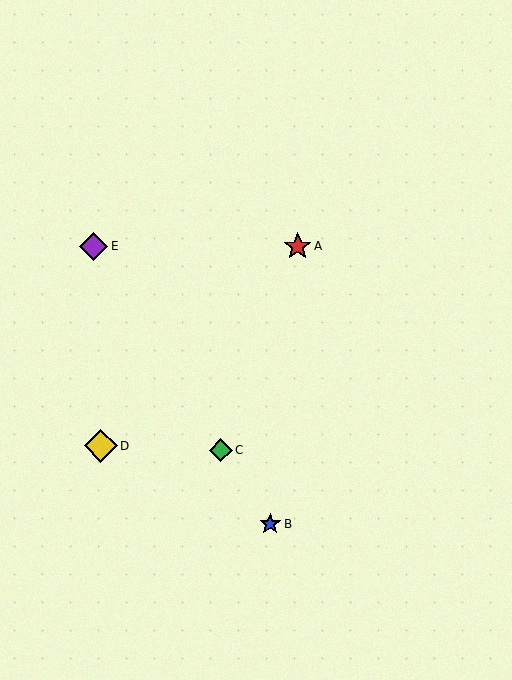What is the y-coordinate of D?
Object D is at y≈446.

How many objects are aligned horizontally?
2 objects (A, E) are aligned horizontally.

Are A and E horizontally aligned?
Yes, both are at y≈246.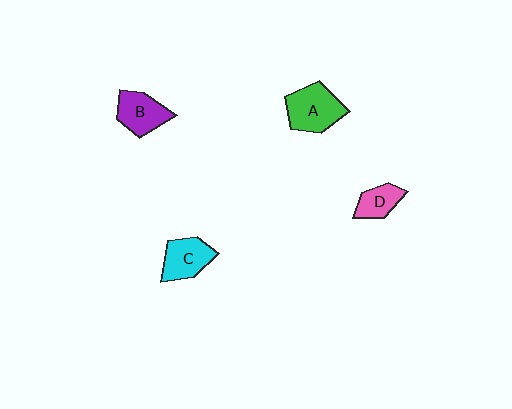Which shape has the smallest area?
Shape D (pink).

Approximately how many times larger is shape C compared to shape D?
Approximately 1.4 times.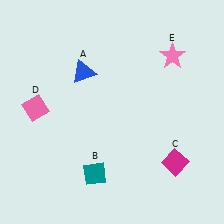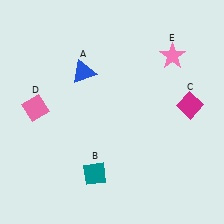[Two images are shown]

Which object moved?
The magenta diamond (C) moved up.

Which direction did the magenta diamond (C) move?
The magenta diamond (C) moved up.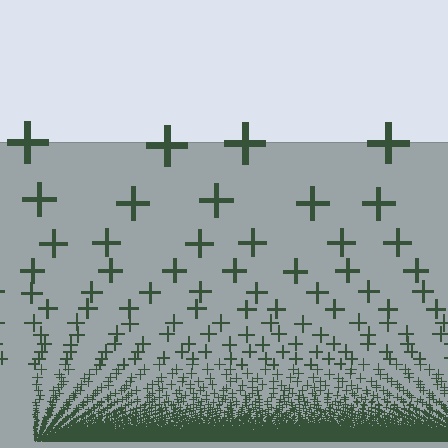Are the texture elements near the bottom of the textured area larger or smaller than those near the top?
Smaller. The gradient is inverted — elements near the bottom are smaller and denser.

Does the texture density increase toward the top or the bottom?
Density increases toward the bottom.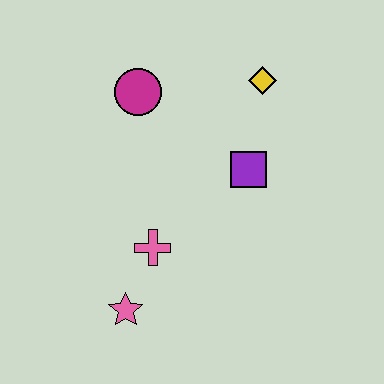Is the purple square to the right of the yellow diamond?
No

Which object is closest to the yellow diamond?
The purple square is closest to the yellow diamond.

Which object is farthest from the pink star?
The yellow diamond is farthest from the pink star.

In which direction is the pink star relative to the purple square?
The pink star is below the purple square.